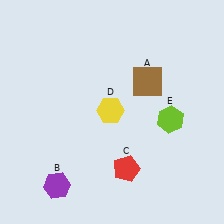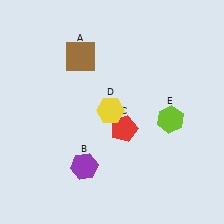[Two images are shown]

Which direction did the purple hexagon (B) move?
The purple hexagon (B) moved right.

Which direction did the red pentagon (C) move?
The red pentagon (C) moved up.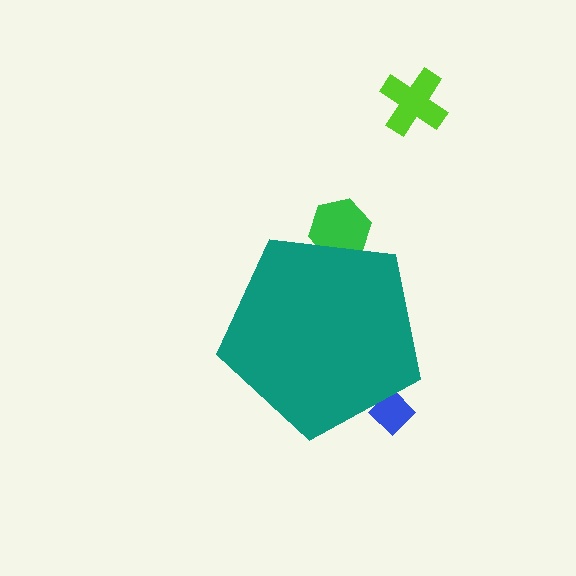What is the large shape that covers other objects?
A teal pentagon.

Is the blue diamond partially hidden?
Yes, the blue diamond is partially hidden behind the teal pentagon.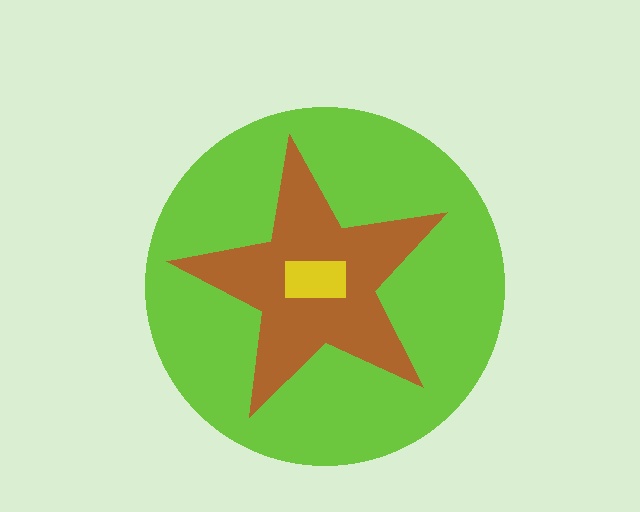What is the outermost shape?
The lime circle.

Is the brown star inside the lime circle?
Yes.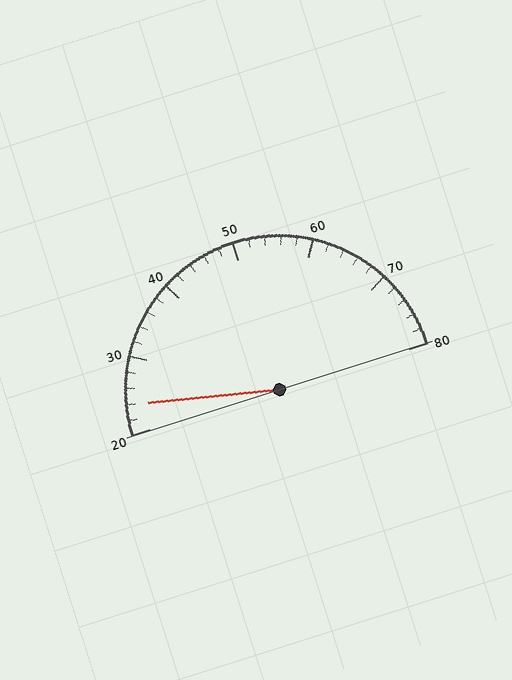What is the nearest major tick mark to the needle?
The nearest major tick mark is 20.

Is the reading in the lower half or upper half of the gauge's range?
The reading is in the lower half of the range (20 to 80).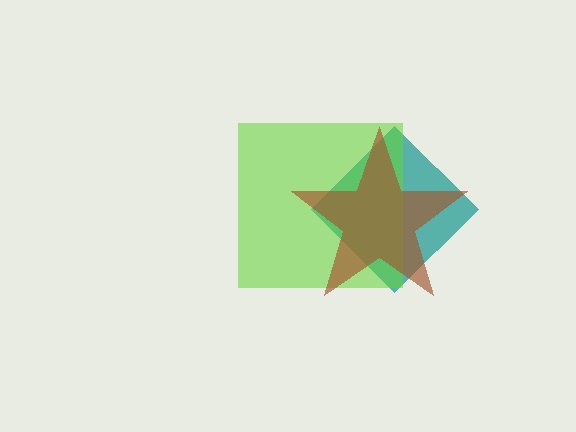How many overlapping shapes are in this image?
There are 3 overlapping shapes in the image.